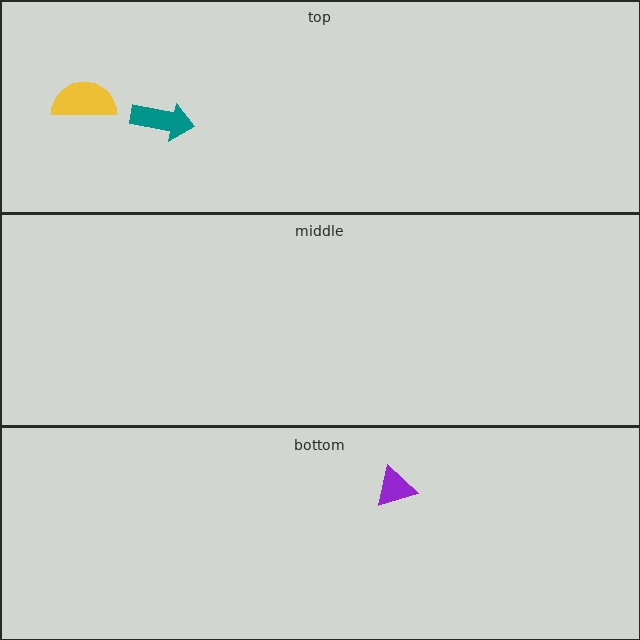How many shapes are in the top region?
2.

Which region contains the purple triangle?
The bottom region.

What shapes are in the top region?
The yellow semicircle, the teal arrow.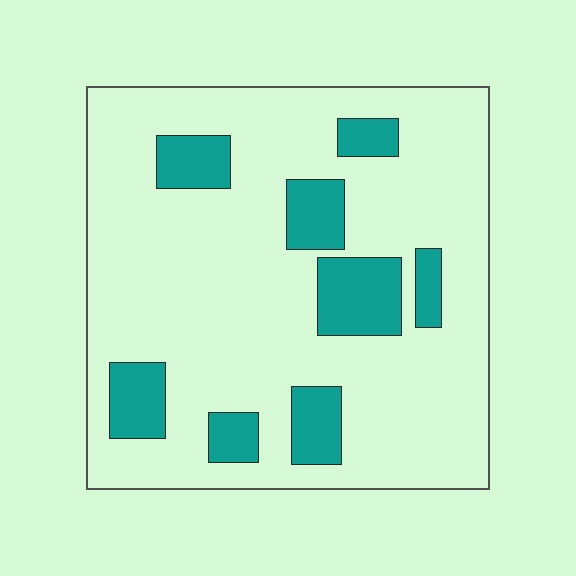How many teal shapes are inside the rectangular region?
8.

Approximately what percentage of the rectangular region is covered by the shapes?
Approximately 20%.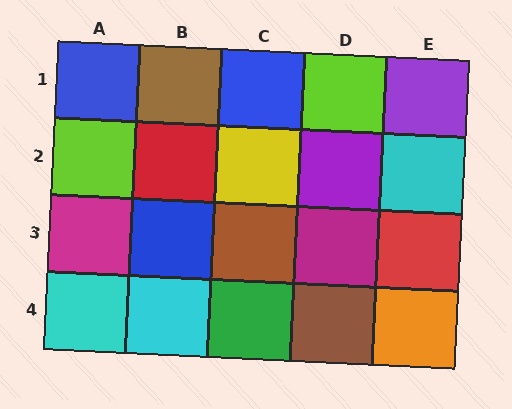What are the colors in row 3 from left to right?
Magenta, blue, brown, magenta, red.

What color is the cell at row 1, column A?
Blue.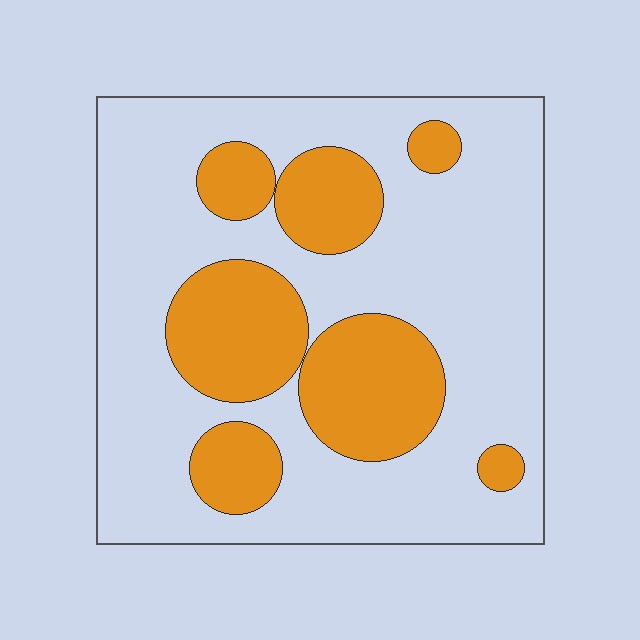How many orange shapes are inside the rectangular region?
7.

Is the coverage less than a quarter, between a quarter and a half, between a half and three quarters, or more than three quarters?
Between a quarter and a half.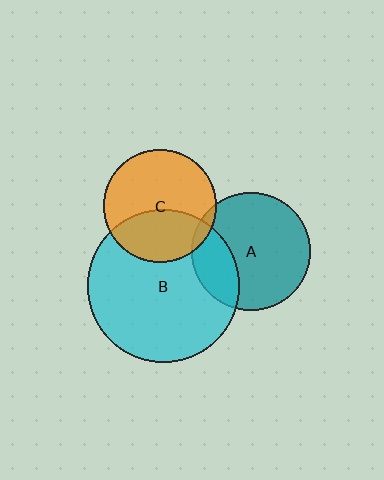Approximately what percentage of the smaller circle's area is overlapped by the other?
Approximately 5%.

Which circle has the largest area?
Circle B (cyan).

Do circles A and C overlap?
Yes.